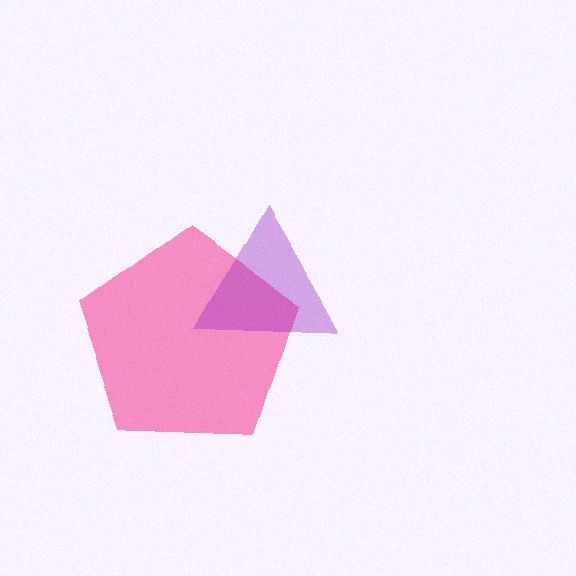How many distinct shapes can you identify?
There are 2 distinct shapes: a pink pentagon, a purple triangle.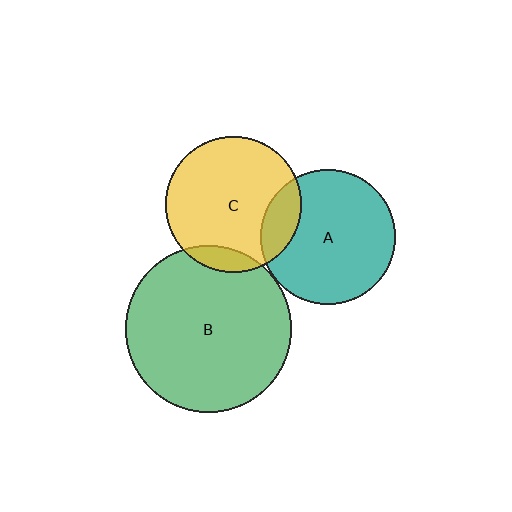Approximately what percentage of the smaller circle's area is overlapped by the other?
Approximately 15%.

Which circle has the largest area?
Circle B (green).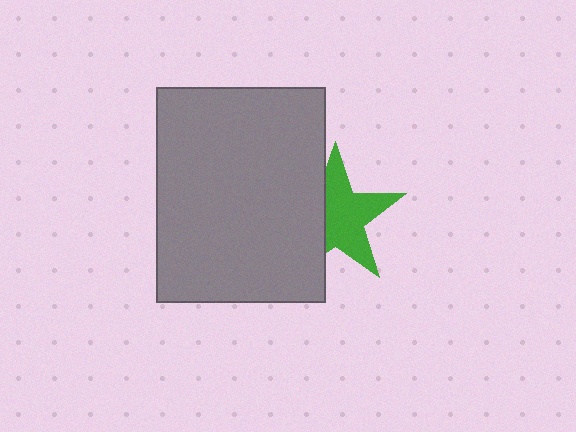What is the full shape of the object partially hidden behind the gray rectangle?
The partially hidden object is a green star.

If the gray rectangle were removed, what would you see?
You would see the complete green star.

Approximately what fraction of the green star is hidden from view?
Roughly 36% of the green star is hidden behind the gray rectangle.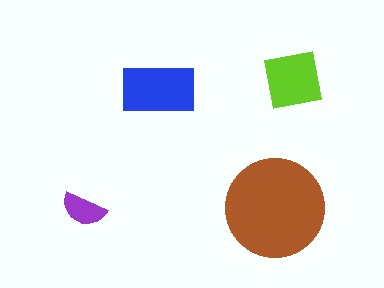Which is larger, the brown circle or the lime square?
The brown circle.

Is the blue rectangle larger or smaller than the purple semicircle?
Larger.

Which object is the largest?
The brown circle.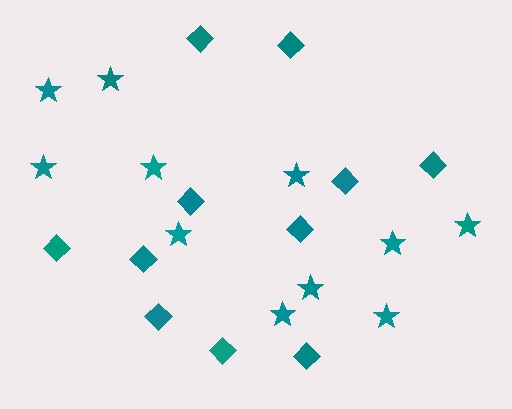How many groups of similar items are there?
There are 2 groups: one group of diamonds (11) and one group of stars (11).